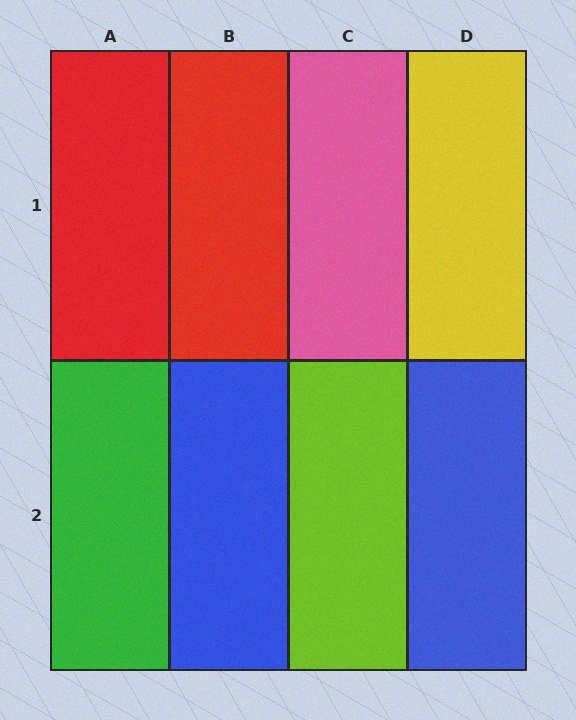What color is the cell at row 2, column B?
Blue.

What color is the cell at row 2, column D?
Blue.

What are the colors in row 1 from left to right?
Red, red, pink, yellow.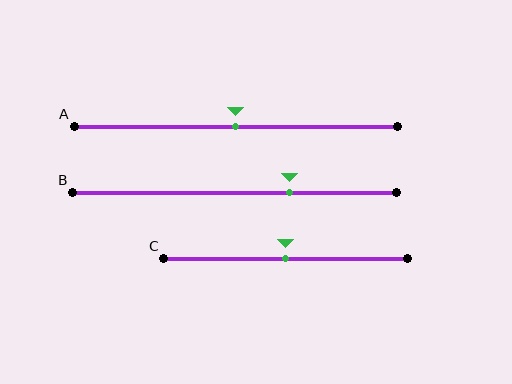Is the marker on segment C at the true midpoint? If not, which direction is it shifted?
Yes, the marker on segment C is at the true midpoint.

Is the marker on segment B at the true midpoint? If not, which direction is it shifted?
No, the marker on segment B is shifted to the right by about 17% of the segment length.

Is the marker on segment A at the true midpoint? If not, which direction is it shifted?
Yes, the marker on segment A is at the true midpoint.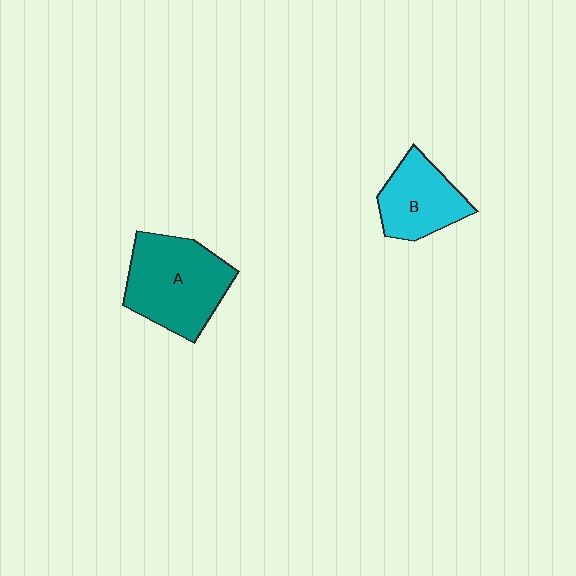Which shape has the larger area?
Shape A (teal).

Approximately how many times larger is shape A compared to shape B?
Approximately 1.5 times.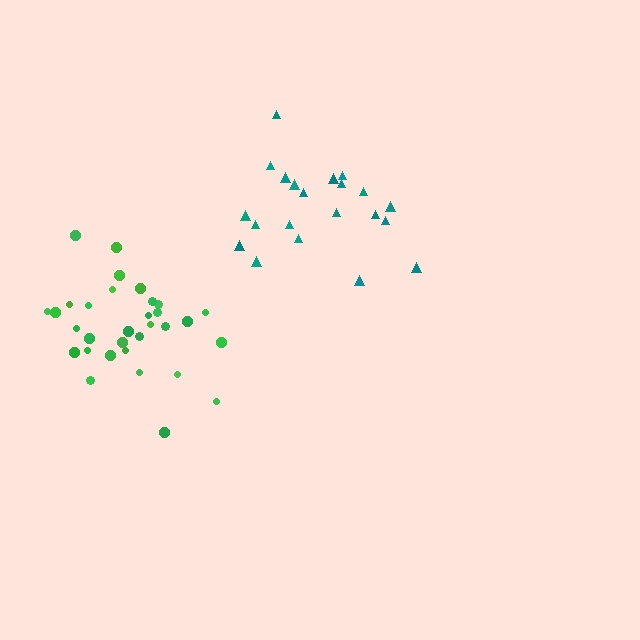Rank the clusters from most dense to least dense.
green, teal.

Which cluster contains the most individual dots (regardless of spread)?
Green (32).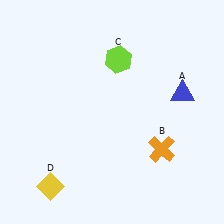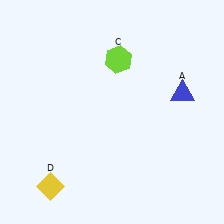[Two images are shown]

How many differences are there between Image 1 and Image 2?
There is 1 difference between the two images.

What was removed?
The orange cross (B) was removed in Image 2.